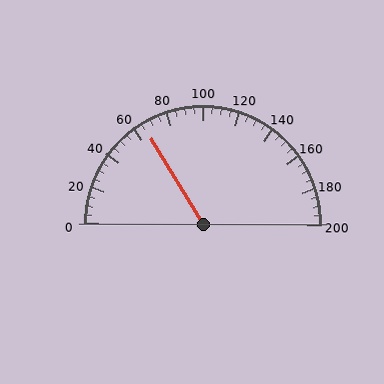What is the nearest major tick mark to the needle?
The nearest major tick mark is 60.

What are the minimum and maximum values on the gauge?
The gauge ranges from 0 to 200.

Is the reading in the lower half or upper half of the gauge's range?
The reading is in the lower half of the range (0 to 200).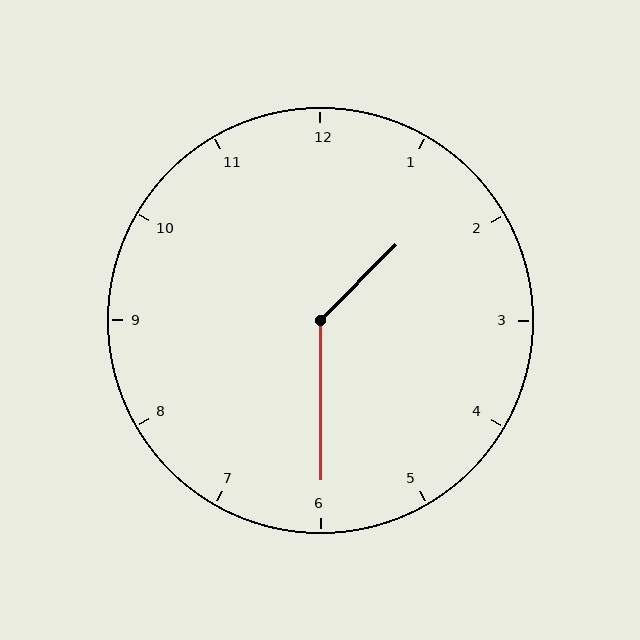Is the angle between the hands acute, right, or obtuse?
It is obtuse.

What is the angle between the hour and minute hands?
Approximately 135 degrees.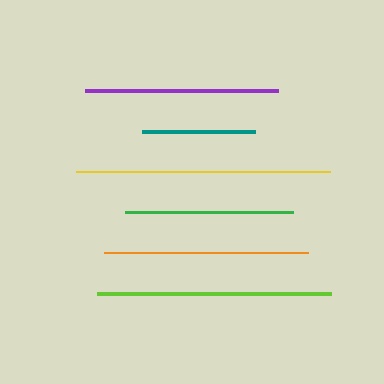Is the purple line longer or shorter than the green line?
The purple line is longer than the green line.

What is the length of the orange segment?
The orange segment is approximately 204 pixels long.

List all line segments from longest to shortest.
From longest to shortest: yellow, lime, orange, purple, green, teal.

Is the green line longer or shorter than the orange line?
The orange line is longer than the green line.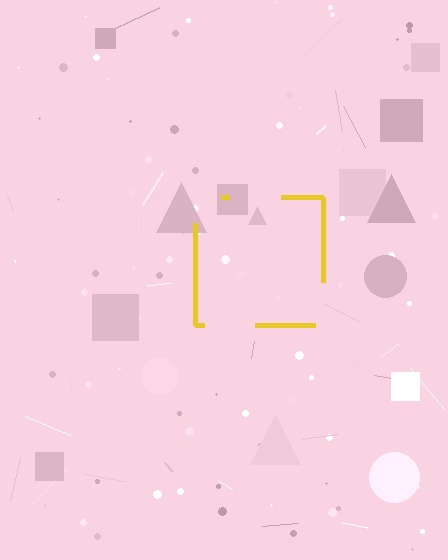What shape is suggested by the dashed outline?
The dashed outline suggests a square.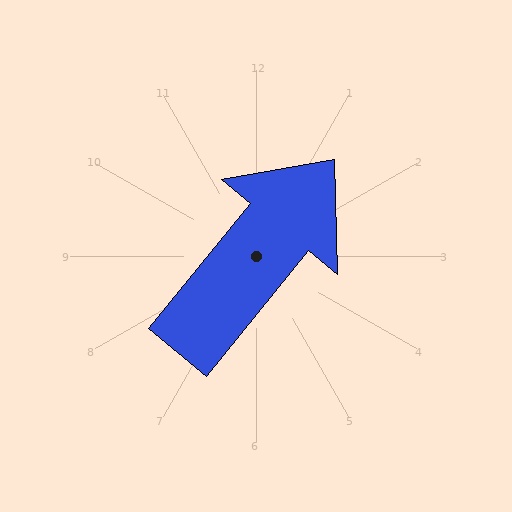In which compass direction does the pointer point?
Northeast.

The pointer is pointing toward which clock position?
Roughly 1 o'clock.